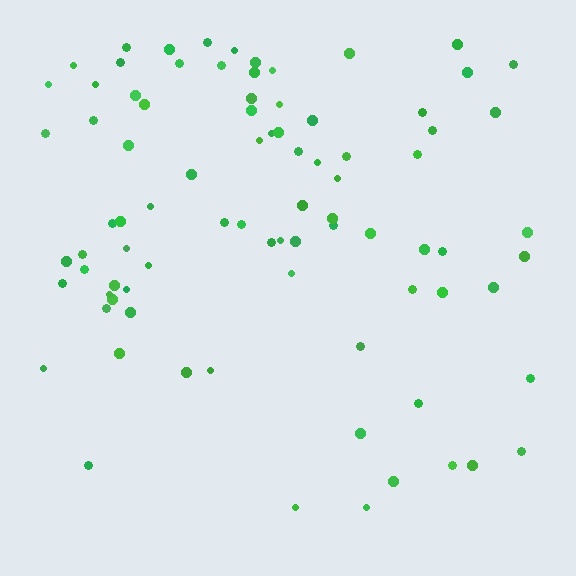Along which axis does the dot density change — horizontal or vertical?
Vertical.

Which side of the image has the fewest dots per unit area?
The bottom.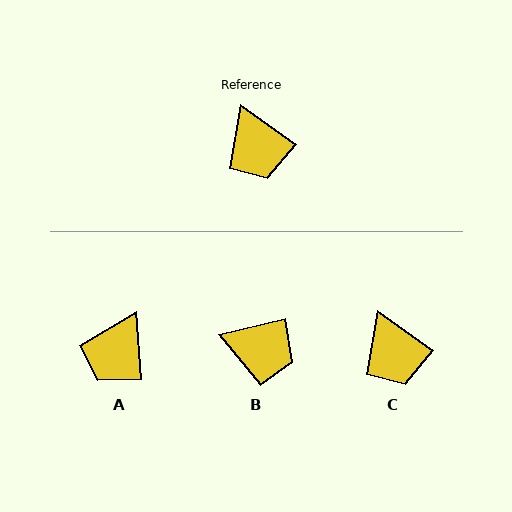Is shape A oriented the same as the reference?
No, it is off by about 49 degrees.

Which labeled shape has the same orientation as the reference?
C.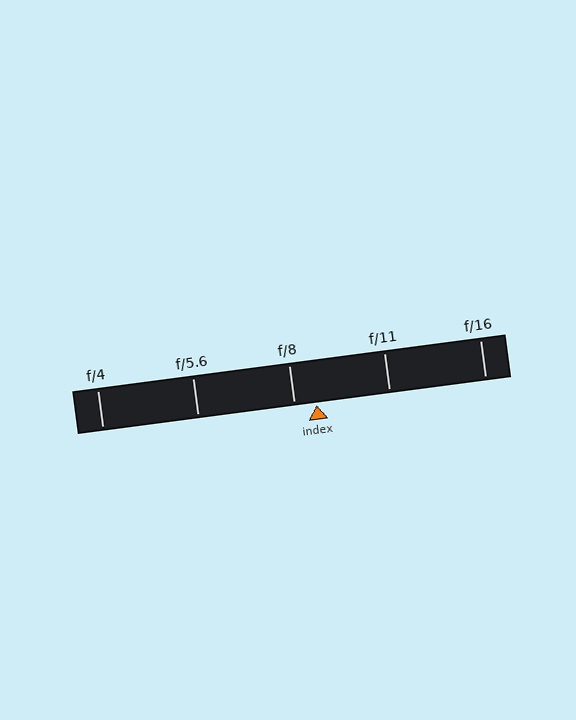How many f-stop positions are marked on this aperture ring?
There are 5 f-stop positions marked.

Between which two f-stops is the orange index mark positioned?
The index mark is between f/8 and f/11.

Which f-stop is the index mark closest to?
The index mark is closest to f/8.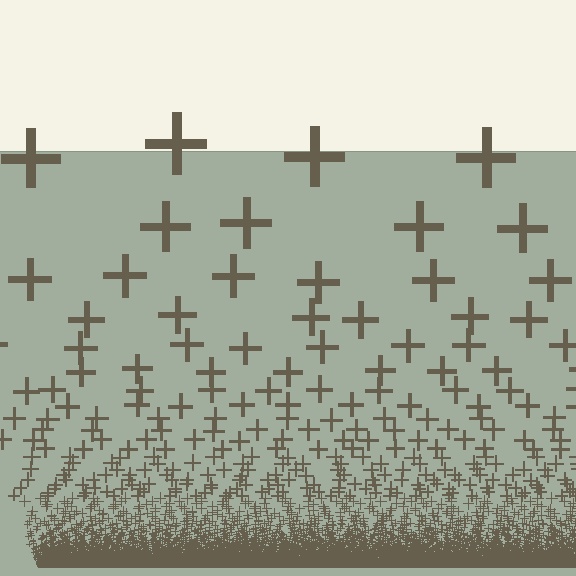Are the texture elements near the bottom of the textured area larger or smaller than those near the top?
Smaller. The gradient is inverted — elements near the bottom are smaller and denser.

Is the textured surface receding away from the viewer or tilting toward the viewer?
The surface appears to tilt toward the viewer. Texture elements get larger and sparser toward the top.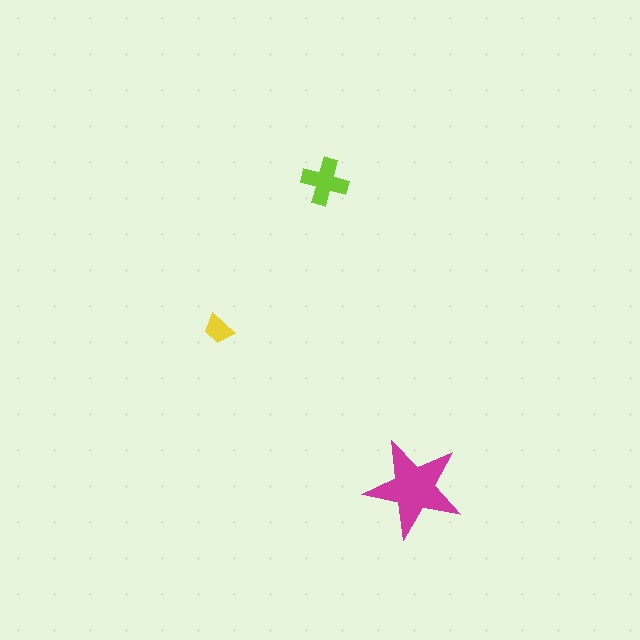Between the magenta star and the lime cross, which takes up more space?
The magenta star.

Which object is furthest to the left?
The yellow trapezoid is leftmost.